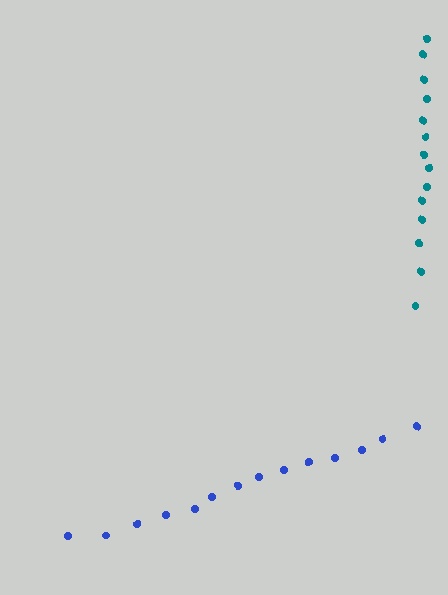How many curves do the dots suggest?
There are 2 distinct paths.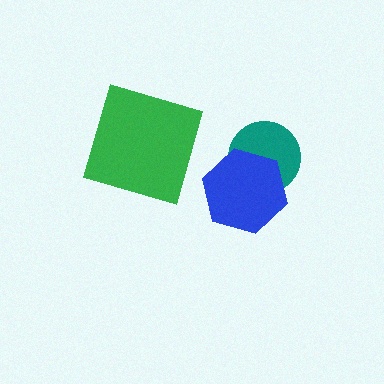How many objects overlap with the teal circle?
1 object overlaps with the teal circle.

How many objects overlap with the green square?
0 objects overlap with the green square.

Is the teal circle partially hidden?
Yes, it is partially covered by another shape.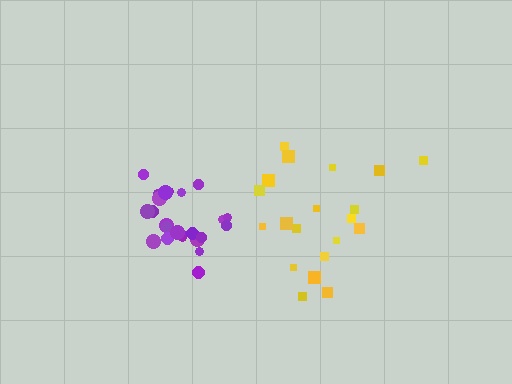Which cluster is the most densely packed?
Purple.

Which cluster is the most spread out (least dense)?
Yellow.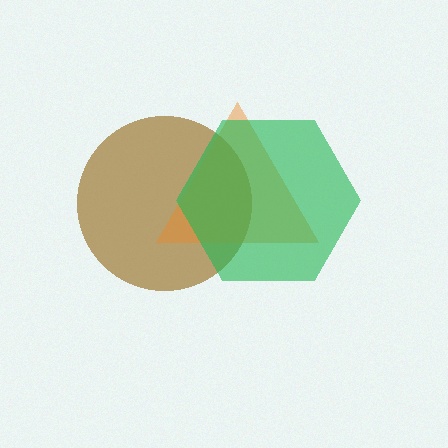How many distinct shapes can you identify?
There are 3 distinct shapes: a brown circle, an orange triangle, a green hexagon.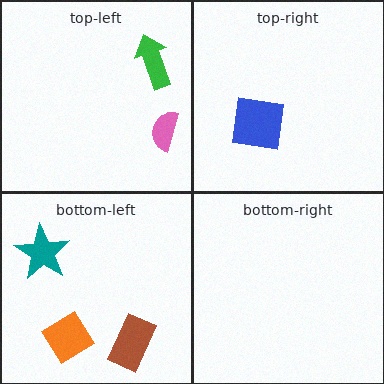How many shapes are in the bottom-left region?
3.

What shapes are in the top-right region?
The blue square.